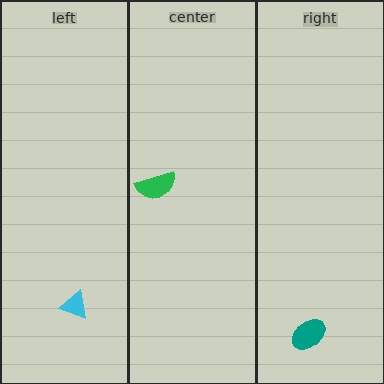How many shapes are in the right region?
1.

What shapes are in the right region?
The teal ellipse.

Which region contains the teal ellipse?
The right region.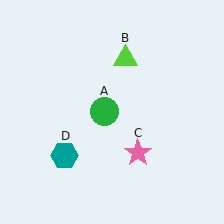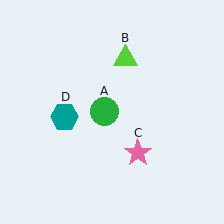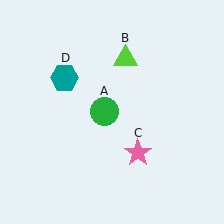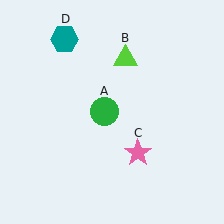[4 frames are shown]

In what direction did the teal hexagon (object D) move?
The teal hexagon (object D) moved up.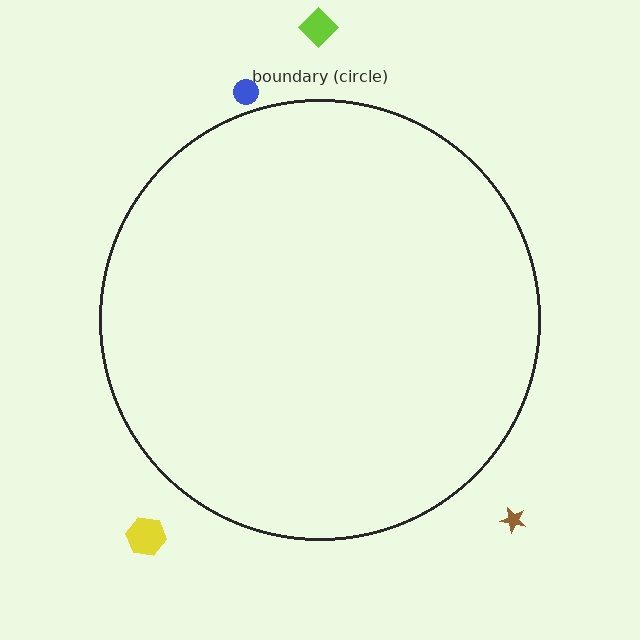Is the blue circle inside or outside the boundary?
Outside.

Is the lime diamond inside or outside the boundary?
Outside.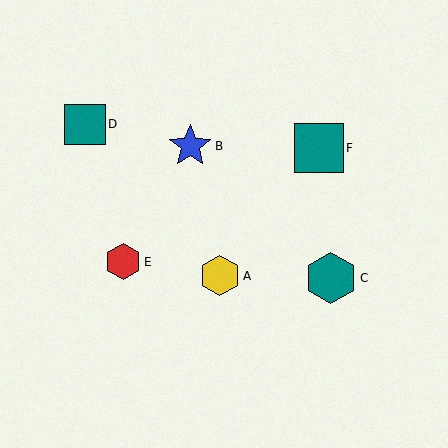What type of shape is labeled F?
Shape F is a teal square.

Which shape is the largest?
The teal hexagon (labeled C) is the largest.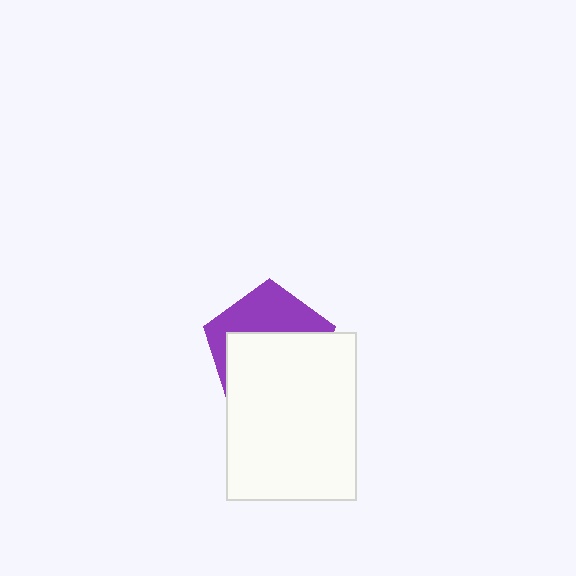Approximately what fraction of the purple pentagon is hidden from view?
Roughly 61% of the purple pentagon is hidden behind the white rectangle.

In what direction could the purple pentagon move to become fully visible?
The purple pentagon could move up. That would shift it out from behind the white rectangle entirely.